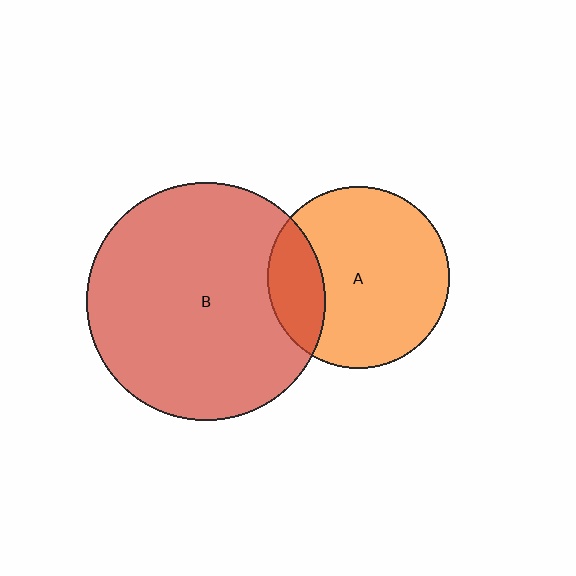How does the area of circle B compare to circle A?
Approximately 1.7 times.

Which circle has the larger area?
Circle B (red).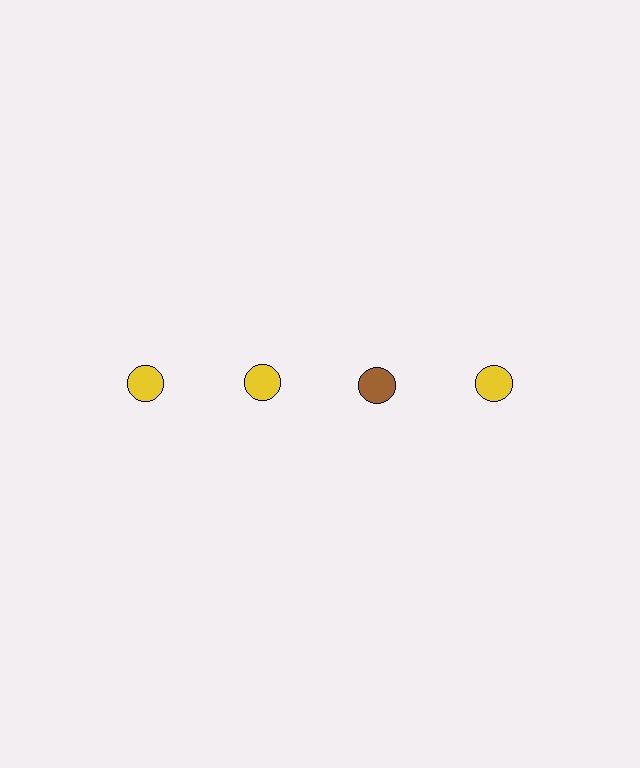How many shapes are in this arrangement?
There are 4 shapes arranged in a grid pattern.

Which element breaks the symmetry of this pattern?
The brown circle in the top row, center column breaks the symmetry. All other shapes are yellow circles.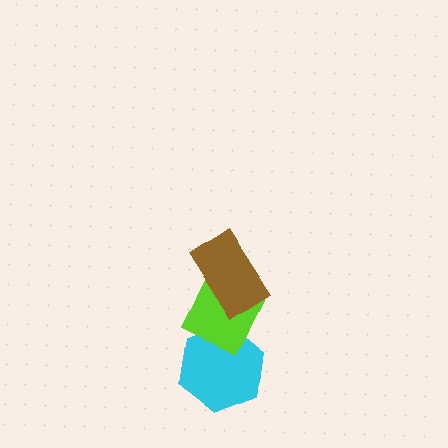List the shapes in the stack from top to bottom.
From top to bottom: the brown rectangle, the lime diamond, the cyan hexagon.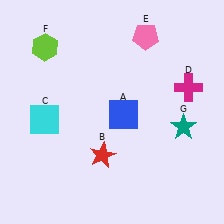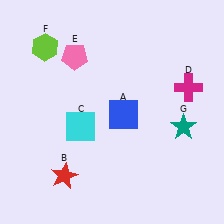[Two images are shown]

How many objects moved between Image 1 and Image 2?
3 objects moved between the two images.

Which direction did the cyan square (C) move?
The cyan square (C) moved right.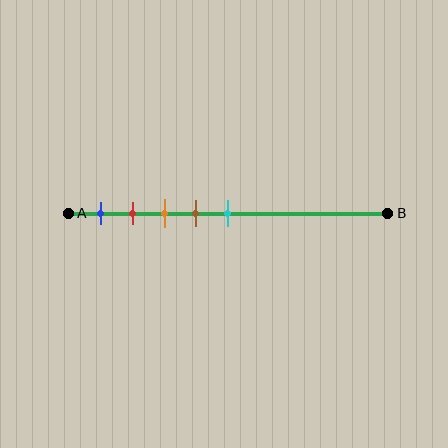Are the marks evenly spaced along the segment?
Yes, the marks are approximately evenly spaced.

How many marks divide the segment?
There are 5 marks dividing the segment.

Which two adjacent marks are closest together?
The red and orange marks are the closest adjacent pair.